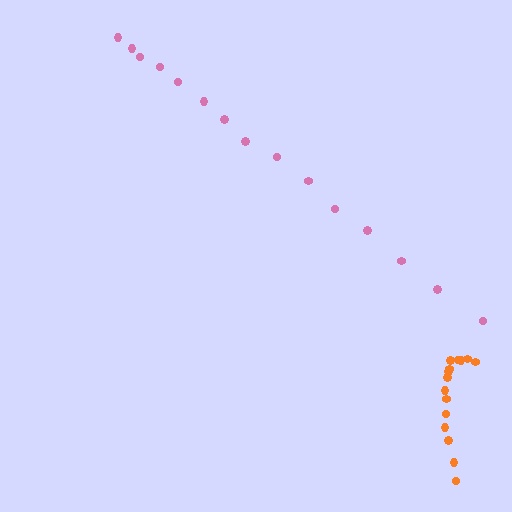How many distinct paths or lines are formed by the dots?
There are 2 distinct paths.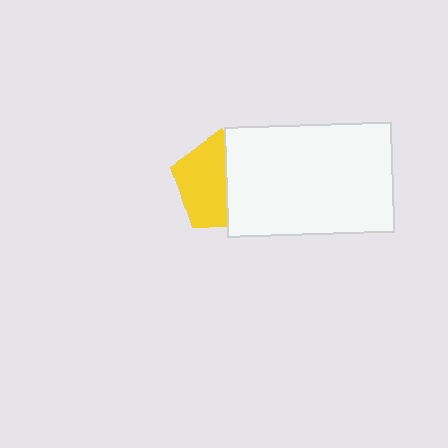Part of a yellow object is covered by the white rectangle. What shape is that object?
It is a pentagon.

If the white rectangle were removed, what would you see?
You would see the complete yellow pentagon.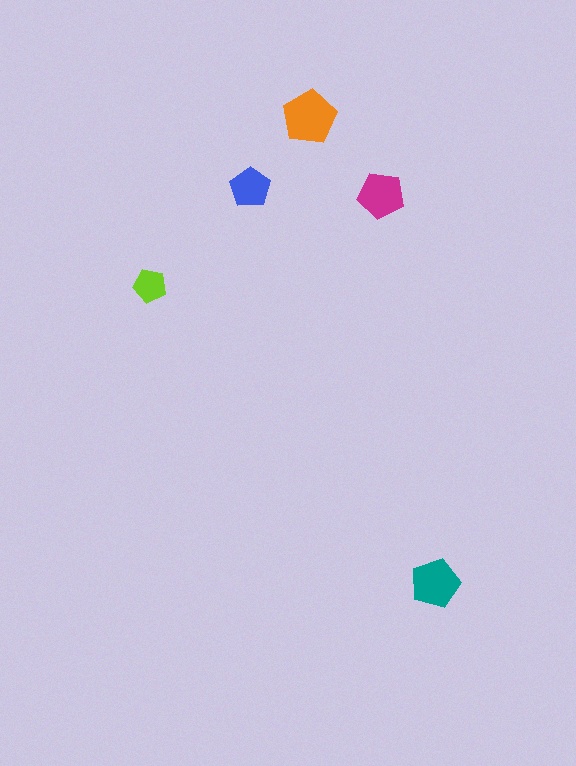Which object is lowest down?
The teal pentagon is bottommost.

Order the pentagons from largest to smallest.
the orange one, the teal one, the magenta one, the blue one, the lime one.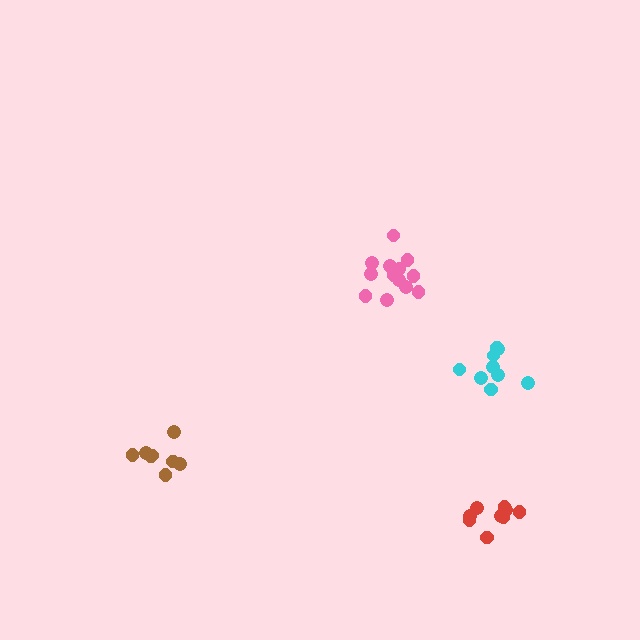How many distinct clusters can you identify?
There are 4 distinct clusters.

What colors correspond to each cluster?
The clusters are colored: pink, brown, red, cyan.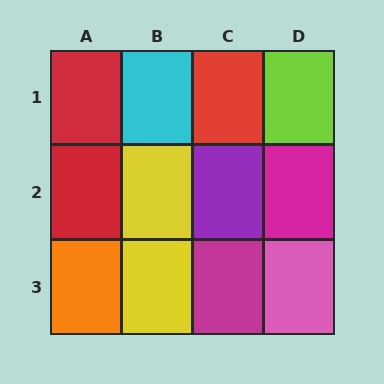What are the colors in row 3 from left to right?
Orange, yellow, magenta, pink.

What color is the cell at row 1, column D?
Lime.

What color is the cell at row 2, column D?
Magenta.